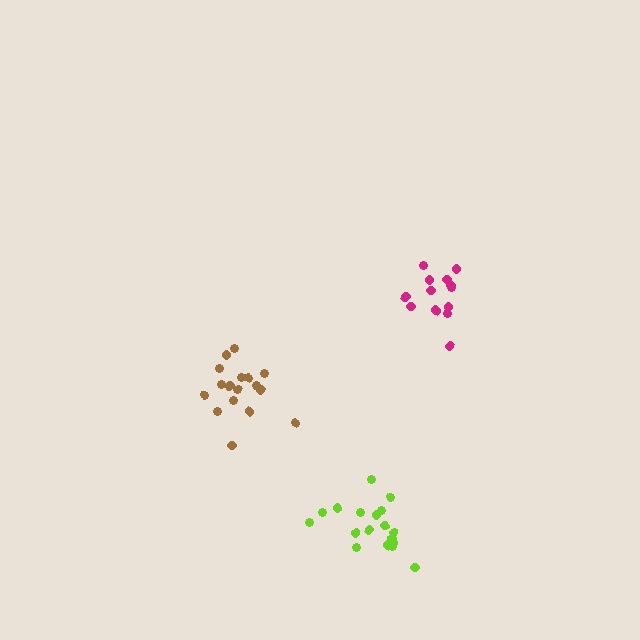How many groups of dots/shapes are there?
There are 3 groups.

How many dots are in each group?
Group 1: 17 dots, Group 2: 18 dots, Group 3: 13 dots (48 total).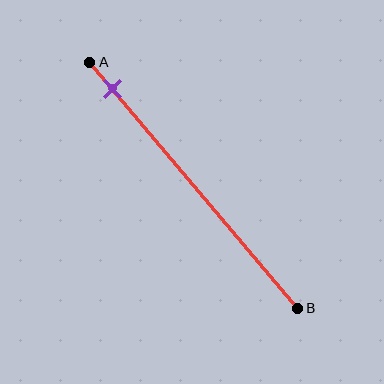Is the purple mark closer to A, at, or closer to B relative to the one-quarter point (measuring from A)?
The purple mark is closer to point A than the one-quarter point of segment AB.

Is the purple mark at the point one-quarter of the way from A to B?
No, the mark is at about 10% from A, not at the 25% one-quarter point.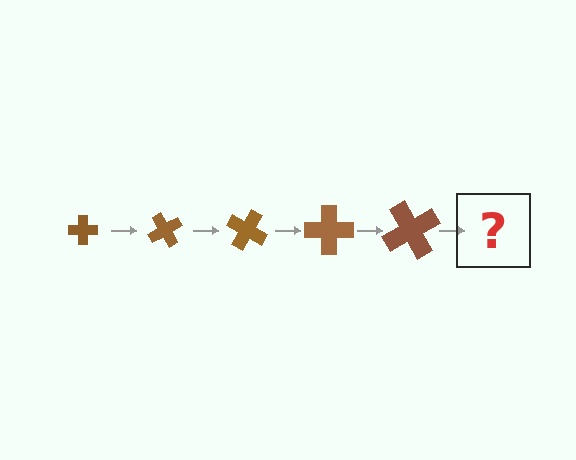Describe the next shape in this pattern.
It should be a cross, larger than the previous one and rotated 300 degrees from the start.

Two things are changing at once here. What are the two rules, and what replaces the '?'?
The two rules are that the cross grows larger each step and it rotates 60 degrees each step. The '?' should be a cross, larger than the previous one and rotated 300 degrees from the start.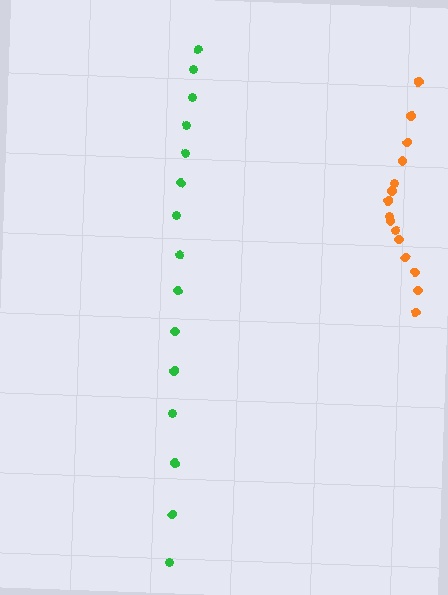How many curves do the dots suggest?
There are 2 distinct paths.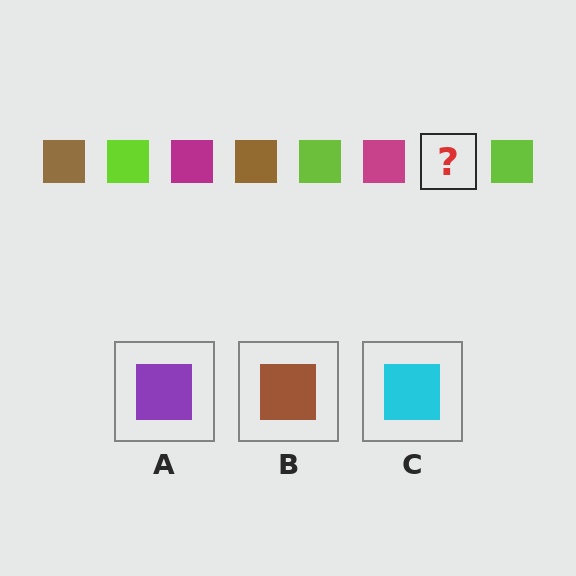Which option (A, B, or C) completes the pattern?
B.